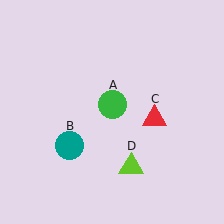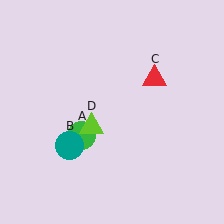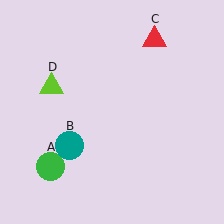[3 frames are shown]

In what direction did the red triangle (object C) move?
The red triangle (object C) moved up.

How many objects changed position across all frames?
3 objects changed position: green circle (object A), red triangle (object C), lime triangle (object D).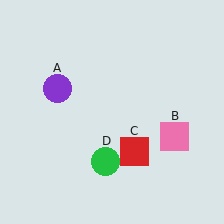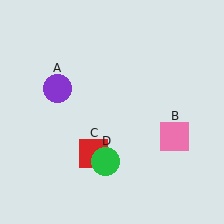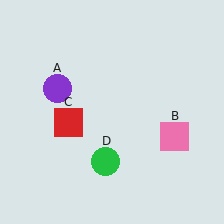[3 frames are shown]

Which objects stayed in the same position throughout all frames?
Purple circle (object A) and pink square (object B) and green circle (object D) remained stationary.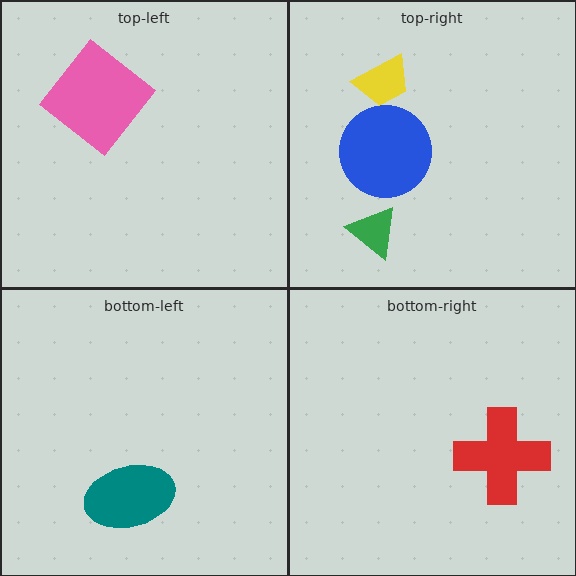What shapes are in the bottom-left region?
The teal ellipse.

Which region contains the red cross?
The bottom-right region.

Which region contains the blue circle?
The top-right region.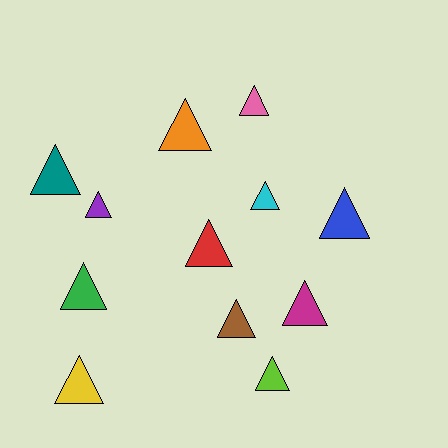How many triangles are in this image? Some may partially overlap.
There are 12 triangles.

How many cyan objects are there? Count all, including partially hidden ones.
There is 1 cyan object.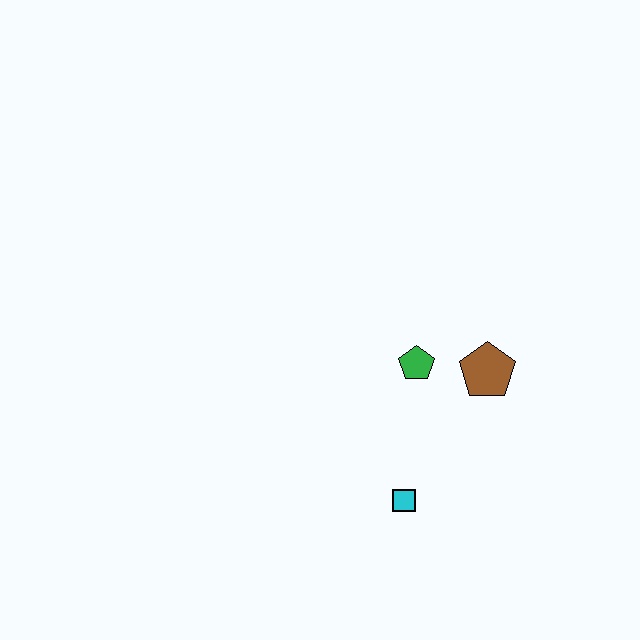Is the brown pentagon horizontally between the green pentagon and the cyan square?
No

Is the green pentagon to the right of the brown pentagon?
No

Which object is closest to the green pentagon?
The brown pentagon is closest to the green pentagon.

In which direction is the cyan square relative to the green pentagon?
The cyan square is below the green pentagon.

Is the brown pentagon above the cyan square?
Yes